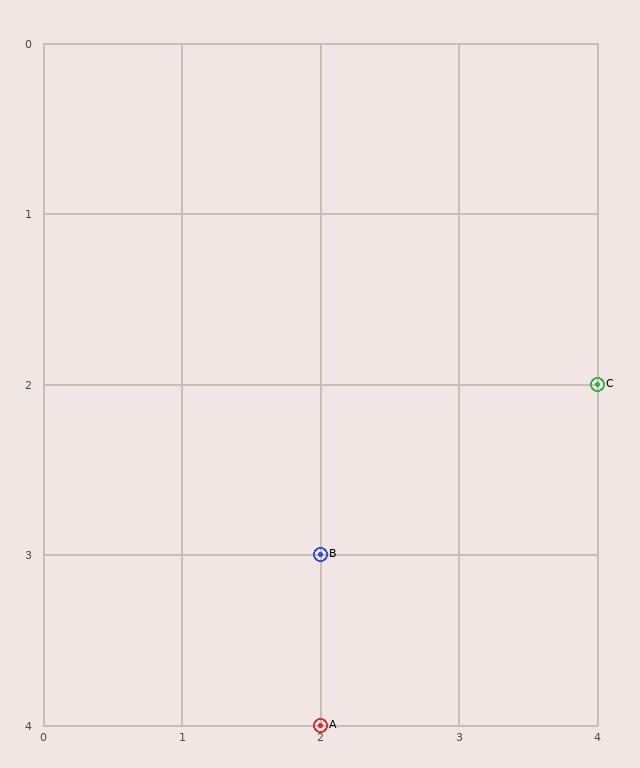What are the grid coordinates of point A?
Point A is at grid coordinates (2, 4).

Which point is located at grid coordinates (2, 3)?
Point B is at (2, 3).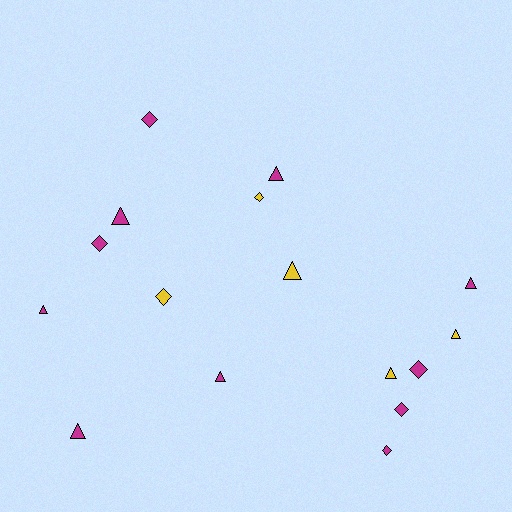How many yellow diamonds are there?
There are 2 yellow diamonds.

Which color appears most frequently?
Magenta, with 11 objects.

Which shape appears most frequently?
Triangle, with 9 objects.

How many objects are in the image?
There are 16 objects.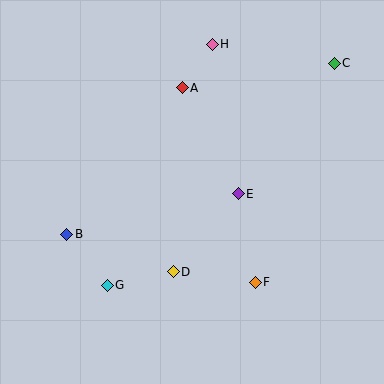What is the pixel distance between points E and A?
The distance between E and A is 120 pixels.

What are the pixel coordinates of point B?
Point B is at (67, 234).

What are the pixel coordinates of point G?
Point G is at (107, 285).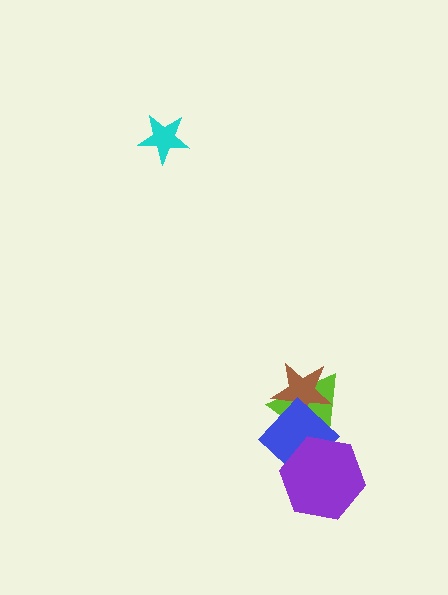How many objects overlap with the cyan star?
0 objects overlap with the cyan star.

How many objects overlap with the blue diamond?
3 objects overlap with the blue diamond.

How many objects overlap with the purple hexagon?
2 objects overlap with the purple hexagon.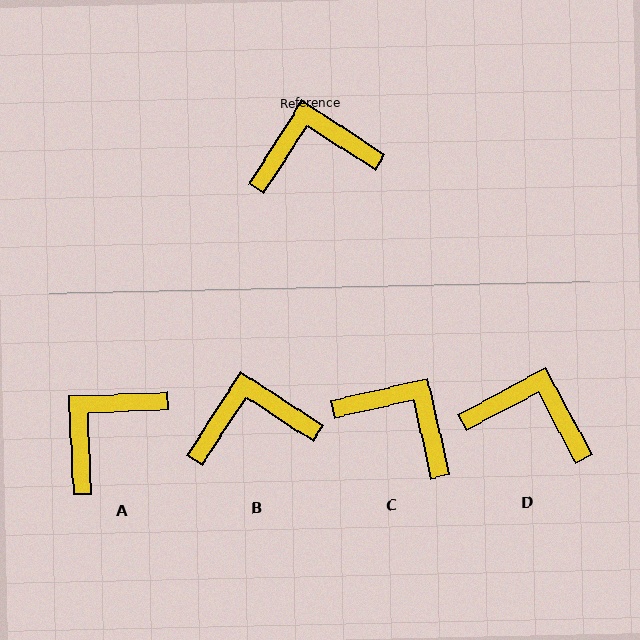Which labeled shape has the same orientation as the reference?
B.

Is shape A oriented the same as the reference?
No, it is off by about 35 degrees.